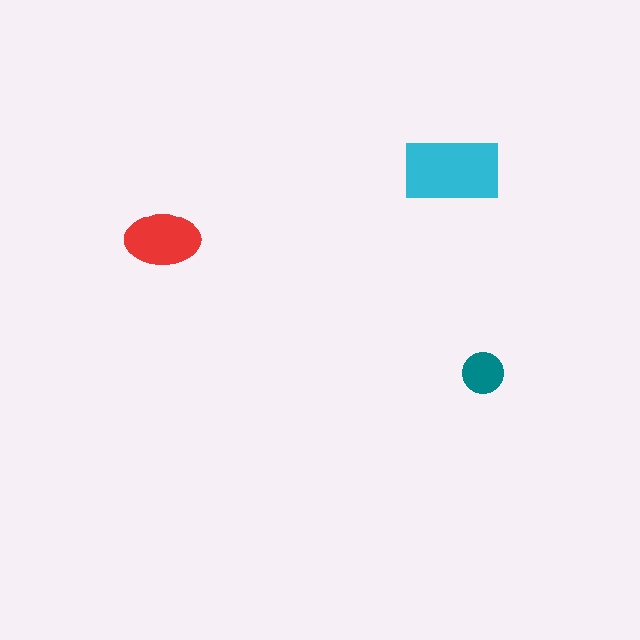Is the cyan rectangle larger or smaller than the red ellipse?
Larger.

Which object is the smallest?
The teal circle.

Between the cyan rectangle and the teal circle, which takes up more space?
The cyan rectangle.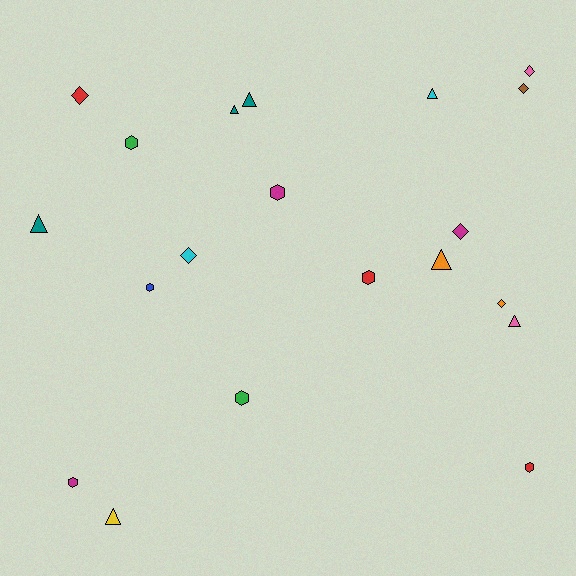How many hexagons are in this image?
There are 7 hexagons.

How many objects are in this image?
There are 20 objects.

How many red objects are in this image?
There are 3 red objects.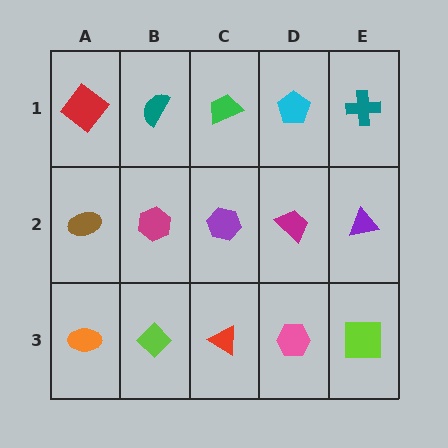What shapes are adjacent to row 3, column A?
A brown ellipse (row 2, column A), a lime diamond (row 3, column B).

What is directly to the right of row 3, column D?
A lime square.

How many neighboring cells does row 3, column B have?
3.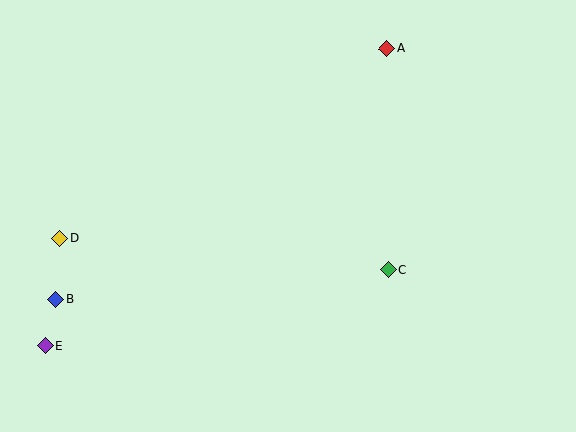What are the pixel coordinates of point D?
Point D is at (60, 239).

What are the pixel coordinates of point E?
Point E is at (45, 346).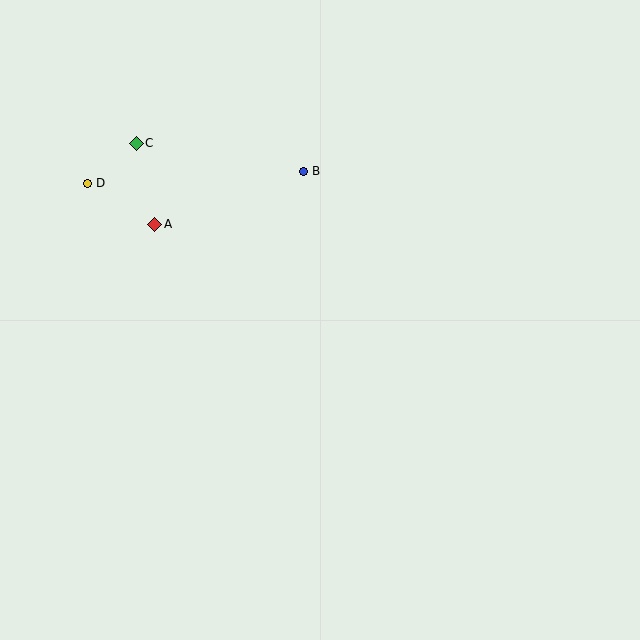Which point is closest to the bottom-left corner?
Point A is closest to the bottom-left corner.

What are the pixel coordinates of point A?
Point A is at (155, 224).